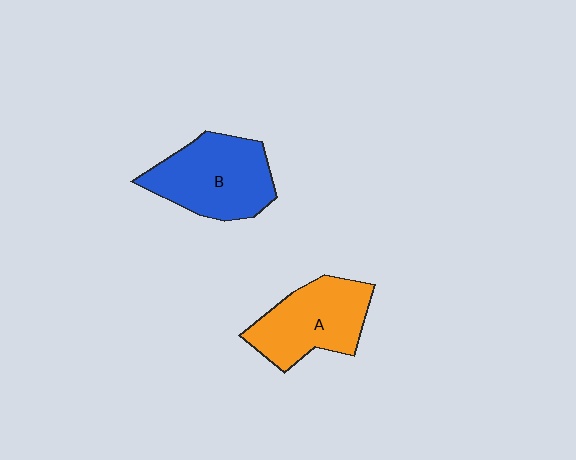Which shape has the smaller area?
Shape A (orange).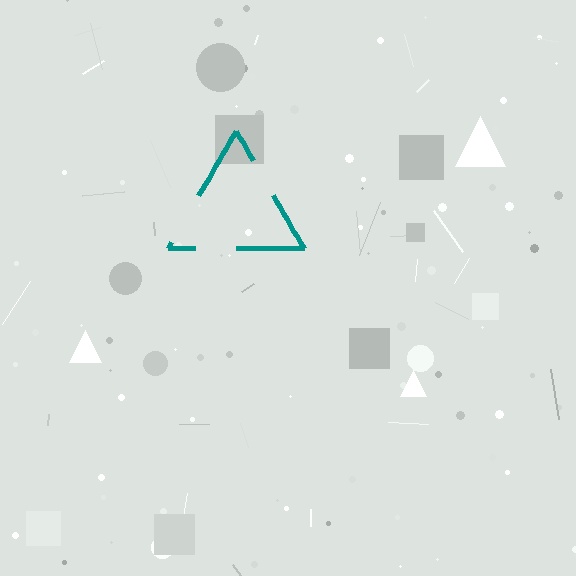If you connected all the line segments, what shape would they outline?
They would outline a triangle.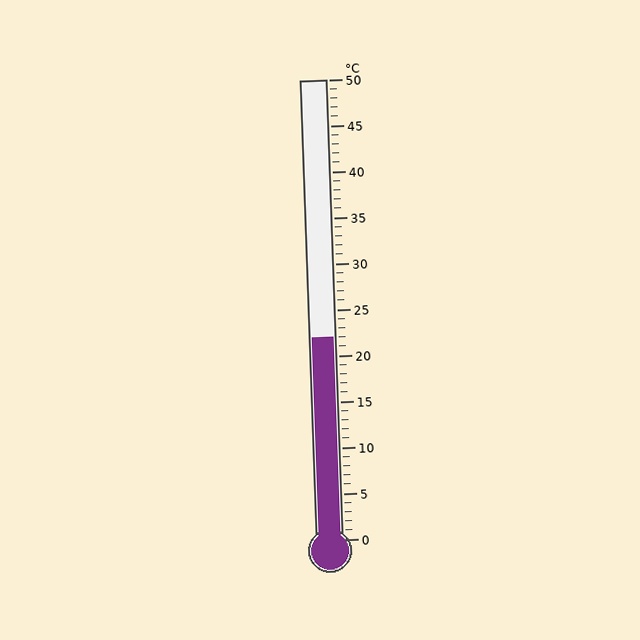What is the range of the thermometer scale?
The thermometer scale ranges from 0°C to 50°C.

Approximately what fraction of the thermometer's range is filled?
The thermometer is filled to approximately 45% of its range.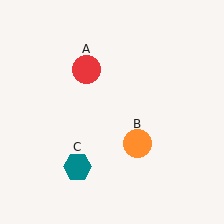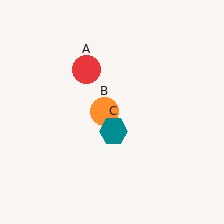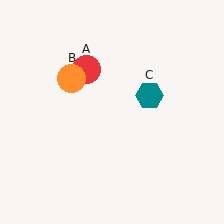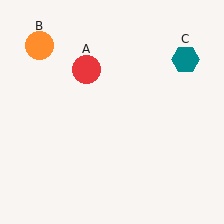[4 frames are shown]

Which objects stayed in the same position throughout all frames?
Red circle (object A) remained stationary.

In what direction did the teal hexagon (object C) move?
The teal hexagon (object C) moved up and to the right.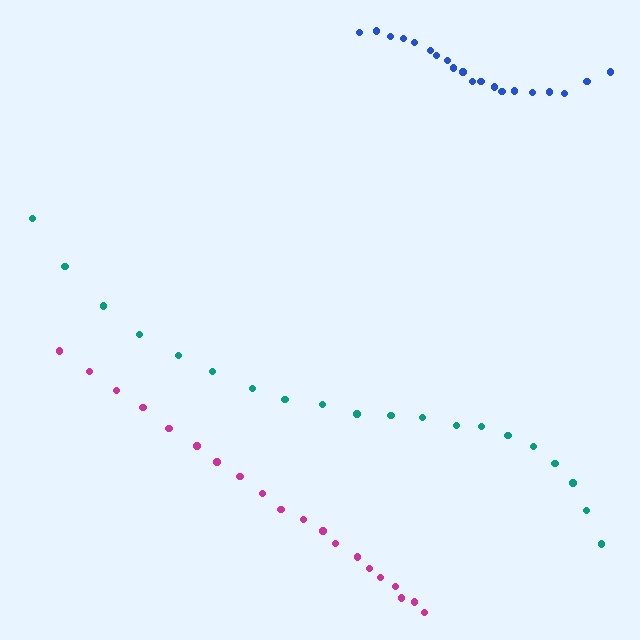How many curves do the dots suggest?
There are 3 distinct paths.